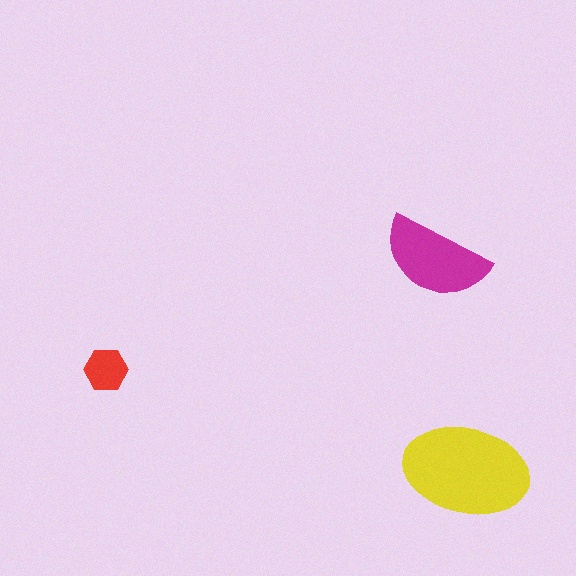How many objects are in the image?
There are 3 objects in the image.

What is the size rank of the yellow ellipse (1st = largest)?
1st.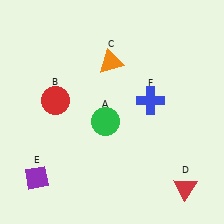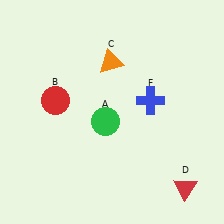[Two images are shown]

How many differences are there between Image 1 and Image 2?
There is 1 difference between the two images.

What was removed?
The purple diamond (E) was removed in Image 2.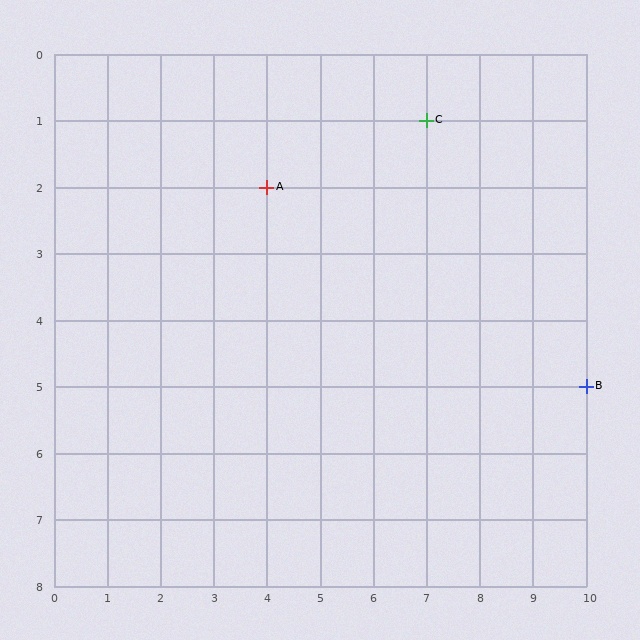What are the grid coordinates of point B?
Point B is at grid coordinates (10, 5).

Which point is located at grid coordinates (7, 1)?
Point C is at (7, 1).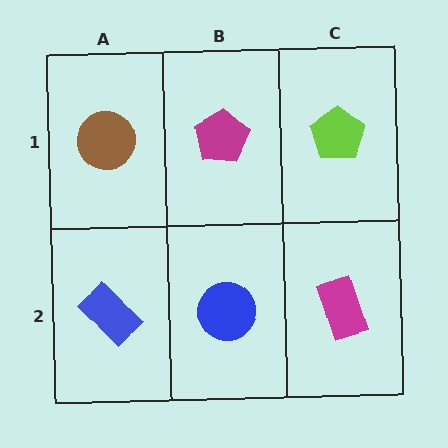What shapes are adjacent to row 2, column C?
A lime pentagon (row 1, column C), a blue circle (row 2, column B).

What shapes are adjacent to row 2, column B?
A magenta pentagon (row 1, column B), a blue rectangle (row 2, column A), a magenta rectangle (row 2, column C).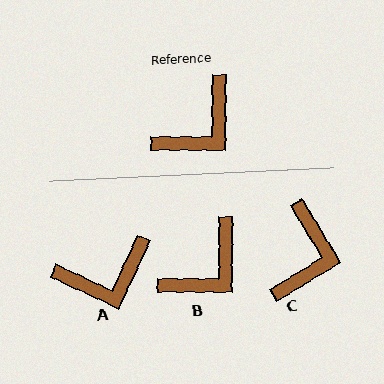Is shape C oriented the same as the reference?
No, it is off by about 31 degrees.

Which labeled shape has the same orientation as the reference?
B.